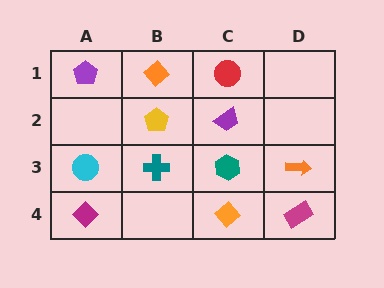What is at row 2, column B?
A yellow pentagon.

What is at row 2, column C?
A purple trapezoid.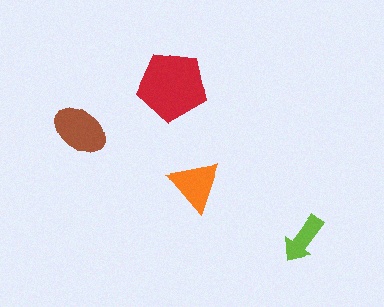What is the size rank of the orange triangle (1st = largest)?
3rd.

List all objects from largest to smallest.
The red pentagon, the brown ellipse, the orange triangle, the lime arrow.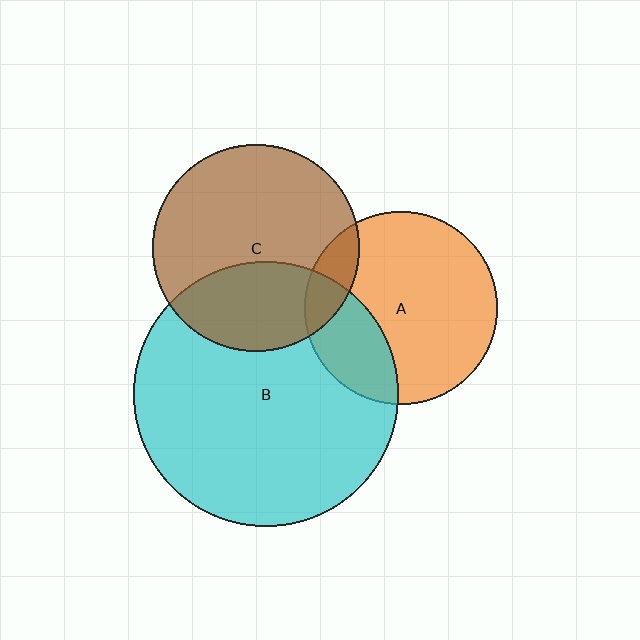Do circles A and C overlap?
Yes.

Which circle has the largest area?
Circle B (cyan).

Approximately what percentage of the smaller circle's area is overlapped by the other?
Approximately 15%.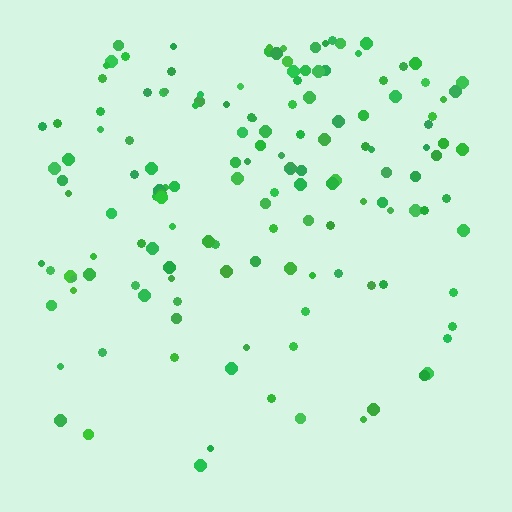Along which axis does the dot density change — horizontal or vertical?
Vertical.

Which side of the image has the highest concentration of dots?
The top.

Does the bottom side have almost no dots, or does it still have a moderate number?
Still a moderate number, just noticeably fewer than the top.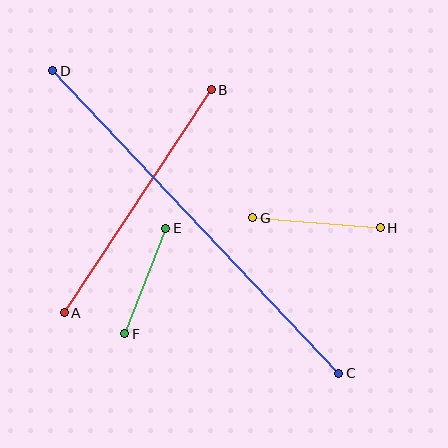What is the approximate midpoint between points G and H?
The midpoint is at approximately (317, 223) pixels.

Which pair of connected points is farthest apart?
Points C and D are farthest apart.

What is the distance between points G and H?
The distance is approximately 128 pixels.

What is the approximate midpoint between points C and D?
The midpoint is at approximately (196, 222) pixels.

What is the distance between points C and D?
The distance is approximately 416 pixels.